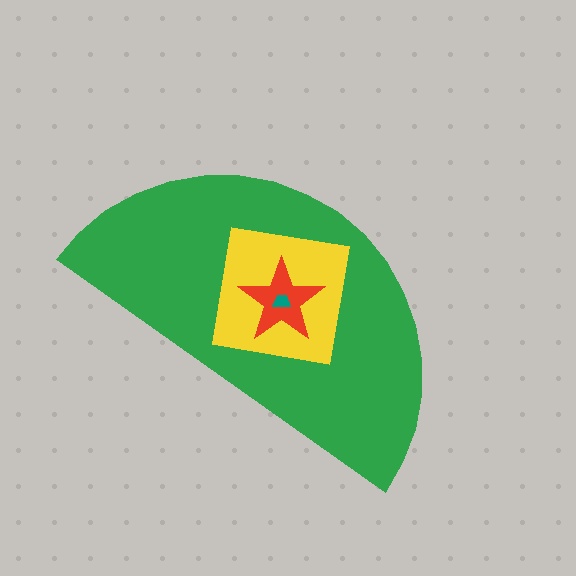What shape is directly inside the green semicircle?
The yellow square.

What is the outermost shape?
The green semicircle.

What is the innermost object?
The teal trapezoid.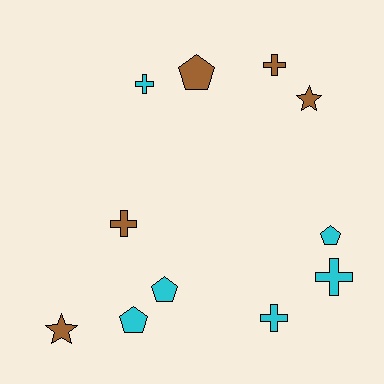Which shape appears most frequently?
Cross, with 5 objects.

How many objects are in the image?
There are 11 objects.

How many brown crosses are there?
There are 2 brown crosses.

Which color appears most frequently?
Cyan, with 6 objects.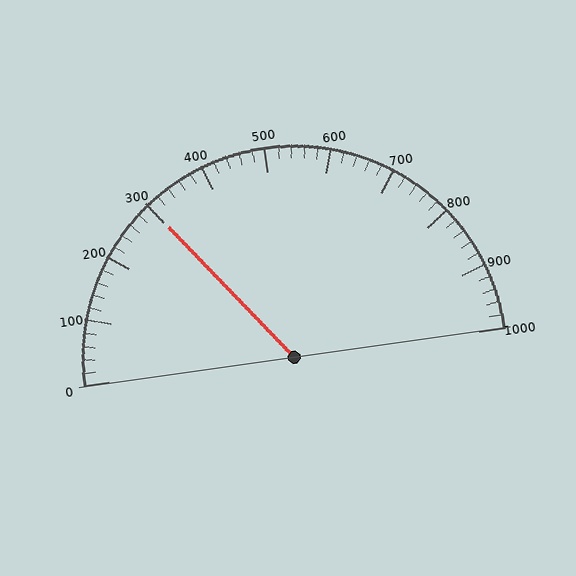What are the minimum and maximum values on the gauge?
The gauge ranges from 0 to 1000.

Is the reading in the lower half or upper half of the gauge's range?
The reading is in the lower half of the range (0 to 1000).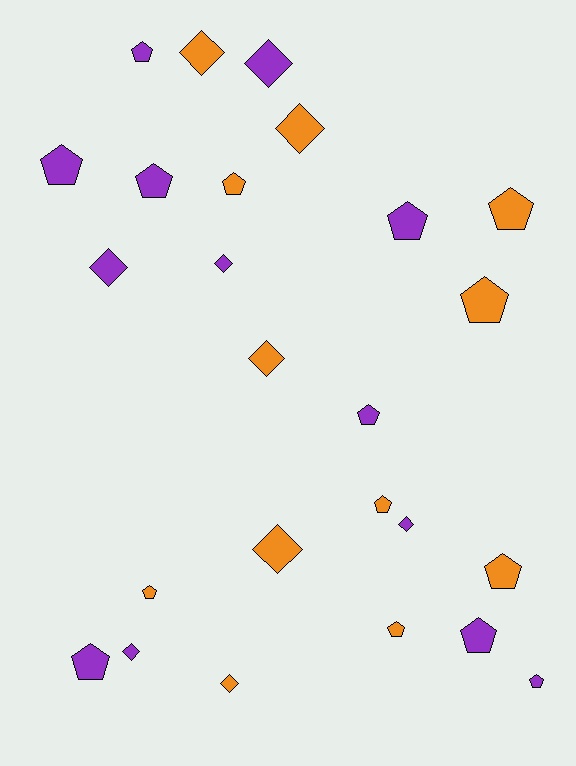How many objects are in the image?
There are 25 objects.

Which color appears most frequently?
Purple, with 13 objects.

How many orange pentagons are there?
There are 7 orange pentagons.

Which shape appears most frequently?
Pentagon, with 15 objects.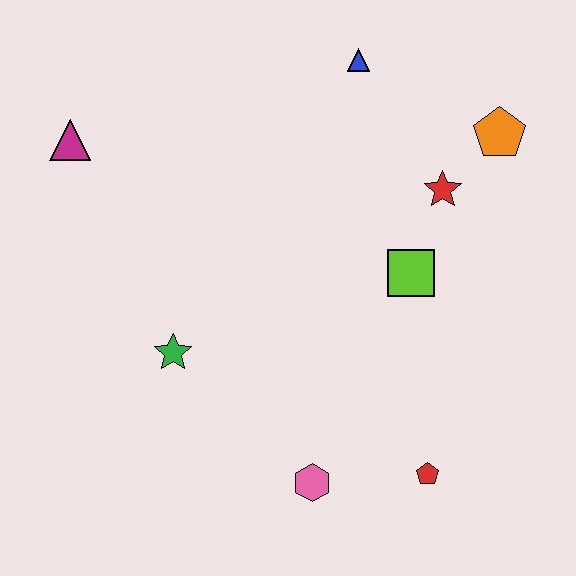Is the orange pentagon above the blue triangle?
No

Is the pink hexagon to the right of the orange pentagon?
No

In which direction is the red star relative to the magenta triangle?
The red star is to the right of the magenta triangle.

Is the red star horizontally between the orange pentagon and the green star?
Yes